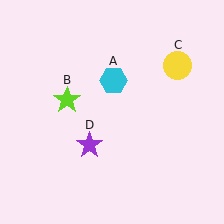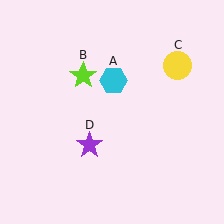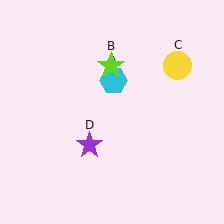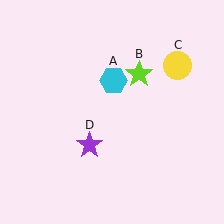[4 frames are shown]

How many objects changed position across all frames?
1 object changed position: lime star (object B).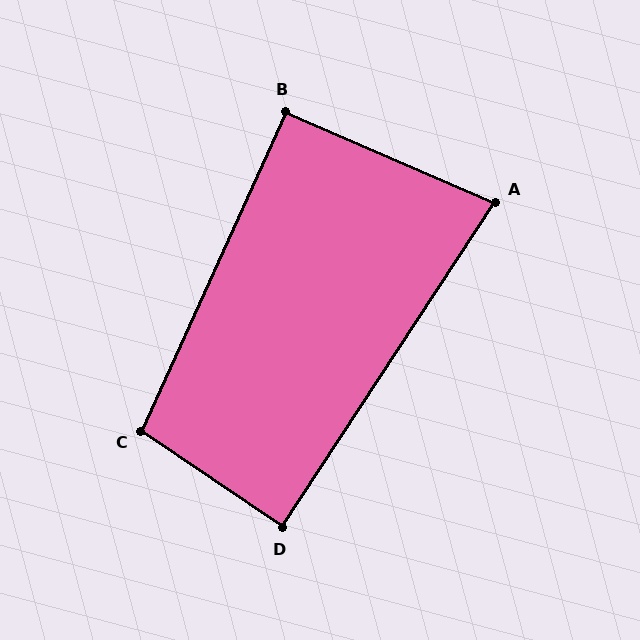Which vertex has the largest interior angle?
C, at approximately 100 degrees.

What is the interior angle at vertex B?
Approximately 91 degrees (approximately right).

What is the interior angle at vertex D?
Approximately 89 degrees (approximately right).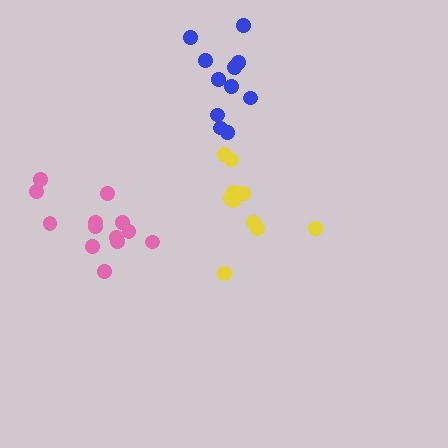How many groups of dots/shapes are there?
There are 3 groups.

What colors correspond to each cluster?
The clusters are colored: blue, pink, yellow.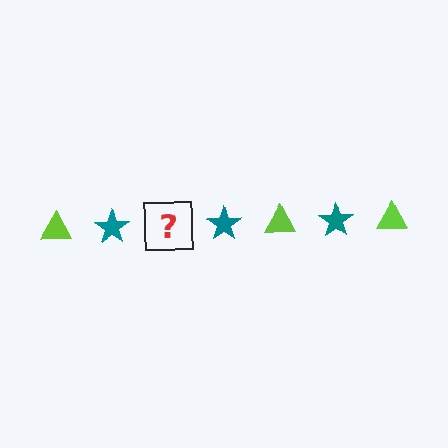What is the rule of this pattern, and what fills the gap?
The rule is that the pattern alternates between lime triangle and teal star. The gap should be filled with a lime triangle.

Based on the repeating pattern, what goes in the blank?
The blank should be a lime triangle.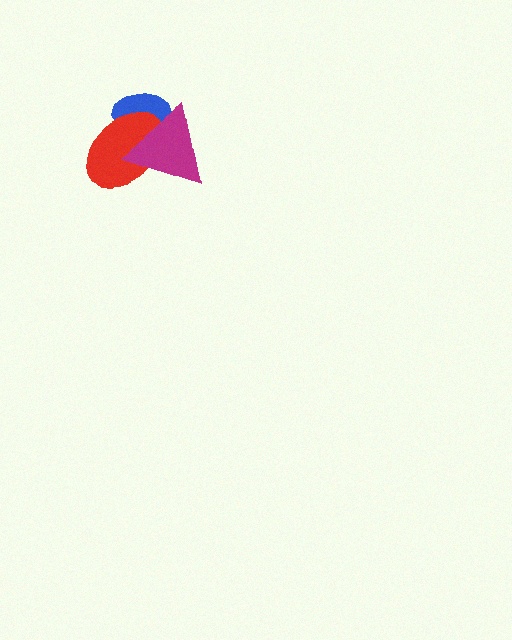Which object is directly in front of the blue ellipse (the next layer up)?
The red ellipse is directly in front of the blue ellipse.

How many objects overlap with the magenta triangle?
2 objects overlap with the magenta triangle.